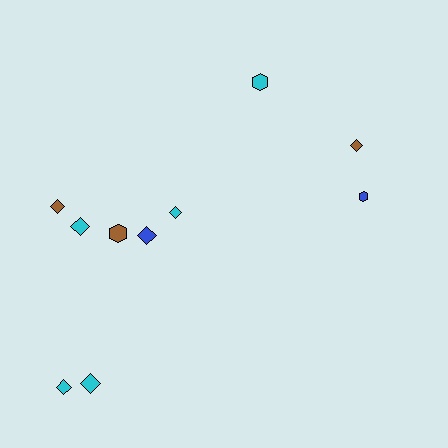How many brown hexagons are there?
There is 1 brown hexagon.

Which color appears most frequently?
Cyan, with 5 objects.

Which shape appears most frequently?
Diamond, with 7 objects.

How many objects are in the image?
There are 10 objects.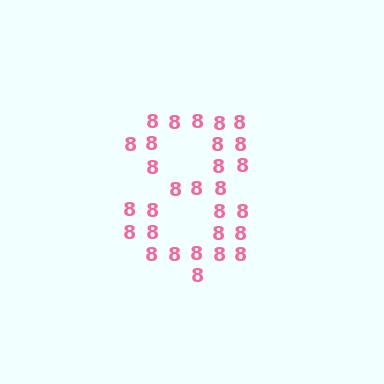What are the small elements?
The small elements are digit 8's.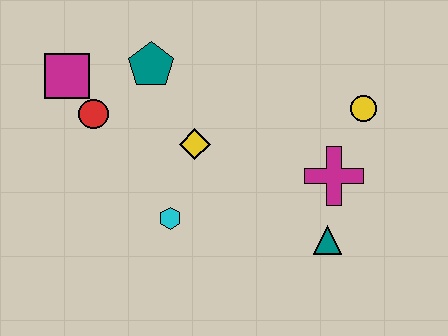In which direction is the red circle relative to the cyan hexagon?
The red circle is above the cyan hexagon.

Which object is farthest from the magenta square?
The teal triangle is farthest from the magenta square.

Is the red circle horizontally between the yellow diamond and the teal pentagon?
No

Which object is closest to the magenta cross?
The teal triangle is closest to the magenta cross.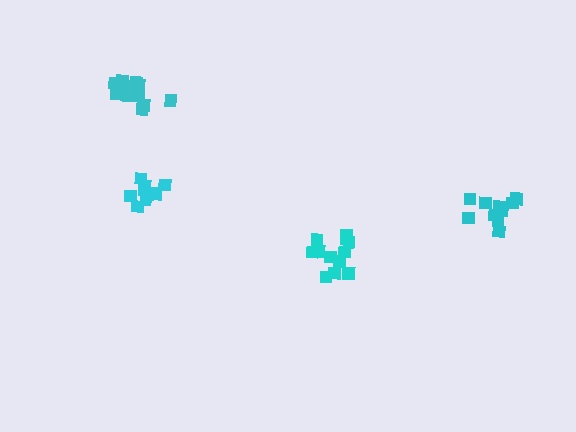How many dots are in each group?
Group 1: 12 dots, Group 2: 9 dots, Group 3: 13 dots, Group 4: 11 dots (45 total).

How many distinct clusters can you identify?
There are 4 distinct clusters.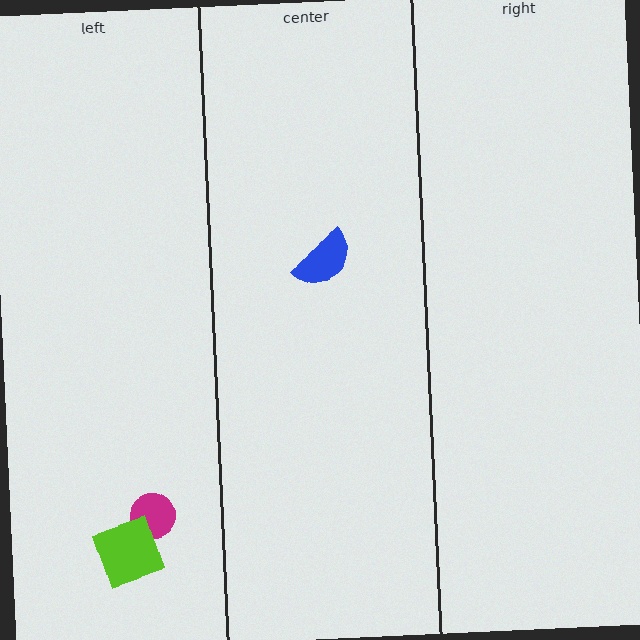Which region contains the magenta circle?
The left region.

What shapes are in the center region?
The blue semicircle.